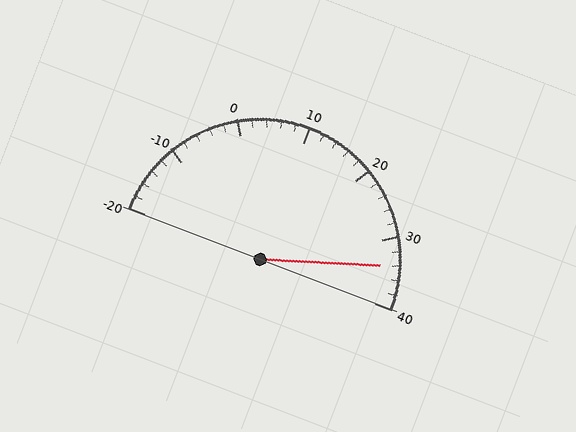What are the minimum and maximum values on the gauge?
The gauge ranges from -20 to 40.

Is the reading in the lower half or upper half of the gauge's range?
The reading is in the upper half of the range (-20 to 40).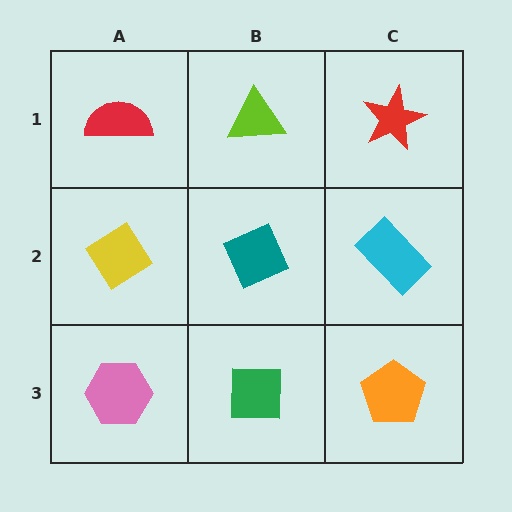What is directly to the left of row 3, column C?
A green square.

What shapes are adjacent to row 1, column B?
A teal diamond (row 2, column B), a red semicircle (row 1, column A), a red star (row 1, column C).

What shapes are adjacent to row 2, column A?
A red semicircle (row 1, column A), a pink hexagon (row 3, column A), a teal diamond (row 2, column B).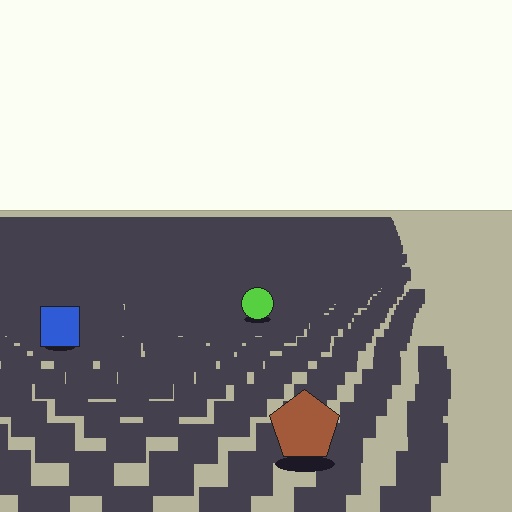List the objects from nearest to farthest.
From nearest to farthest: the brown pentagon, the blue square, the lime circle.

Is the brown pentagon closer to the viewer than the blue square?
Yes. The brown pentagon is closer — you can tell from the texture gradient: the ground texture is coarser near it.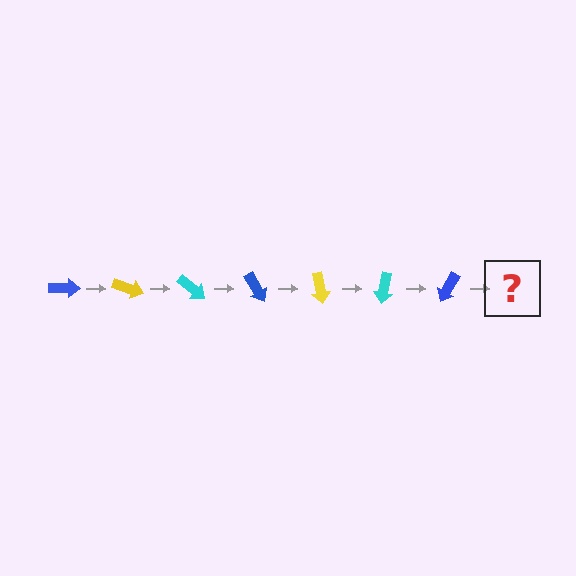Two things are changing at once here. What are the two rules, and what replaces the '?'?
The two rules are that it rotates 20 degrees each step and the color cycles through blue, yellow, and cyan. The '?' should be a yellow arrow, rotated 140 degrees from the start.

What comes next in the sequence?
The next element should be a yellow arrow, rotated 140 degrees from the start.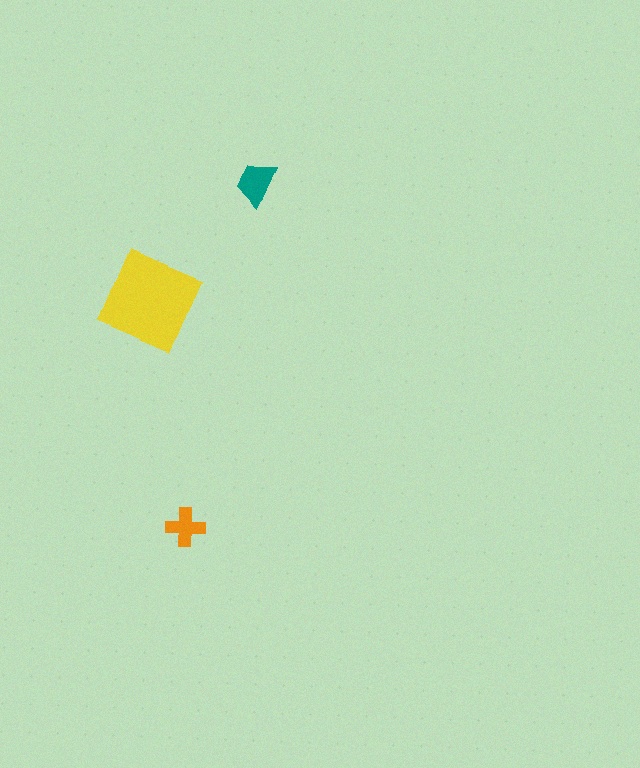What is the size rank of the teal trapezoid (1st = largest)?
2nd.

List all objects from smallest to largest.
The orange cross, the teal trapezoid, the yellow diamond.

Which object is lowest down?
The orange cross is bottommost.